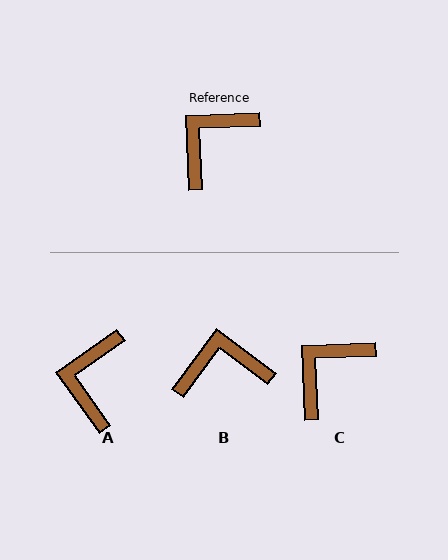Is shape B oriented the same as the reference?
No, it is off by about 39 degrees.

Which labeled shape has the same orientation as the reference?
C.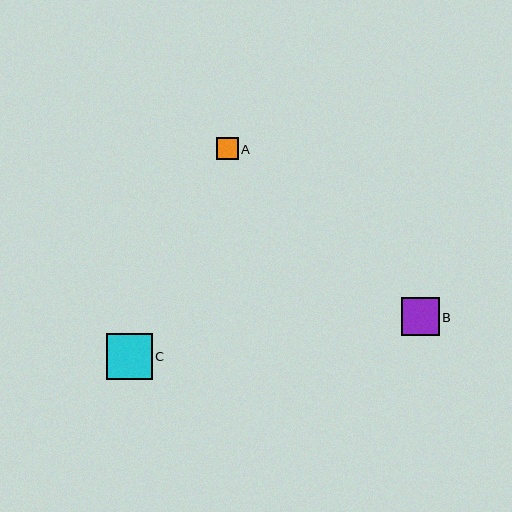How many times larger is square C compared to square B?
Square C is approximately 1.2 times the size of square B.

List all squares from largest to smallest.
From largest to smallest: C, B, A.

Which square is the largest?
Square C is the largest with a size of approximately 45 pixels.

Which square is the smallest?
Square A is the smallest with a size of approximately 21 pixels.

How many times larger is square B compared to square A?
Square B is approximately 1.8 times the size of square A.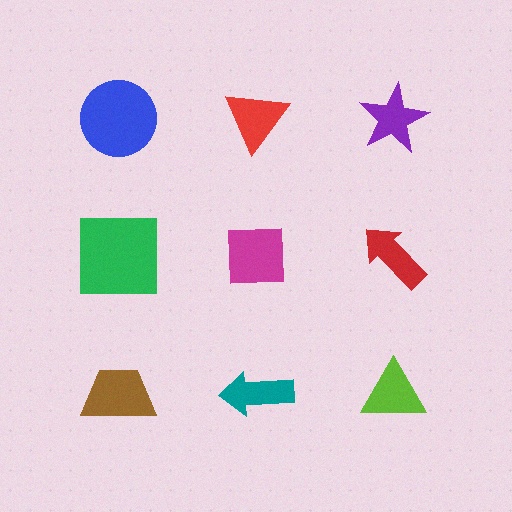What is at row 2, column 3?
A red arrow.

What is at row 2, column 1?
A green square.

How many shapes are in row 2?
3 shapes.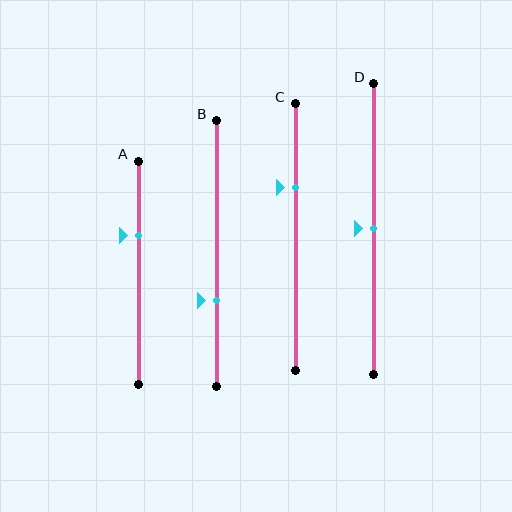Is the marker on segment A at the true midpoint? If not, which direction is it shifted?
No, the marker on segment A is shifted upward by about 16% of the segment length.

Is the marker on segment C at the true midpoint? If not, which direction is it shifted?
No, the marker on segment C is shifted upward by about 19% of the segment length.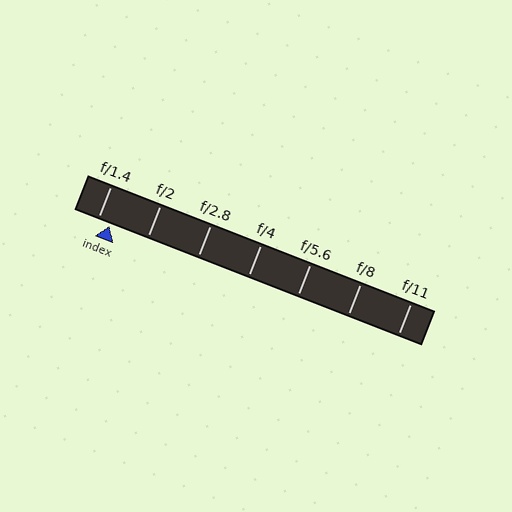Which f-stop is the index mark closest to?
The index mark is closest to f/1.4.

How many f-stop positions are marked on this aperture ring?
There are 7 f-stop positions marked.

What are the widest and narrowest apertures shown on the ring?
The widest aperture shown is f/1.4 and the narrowest is f/11.